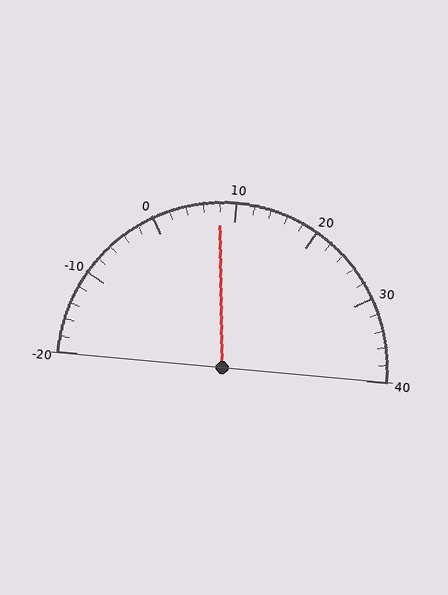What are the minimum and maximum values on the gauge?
The gauge ranges from -20 to 40.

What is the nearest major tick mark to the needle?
The nearest major tick mark is 10.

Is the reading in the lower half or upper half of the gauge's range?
The reading is in the lower half of the range (-20 to 40).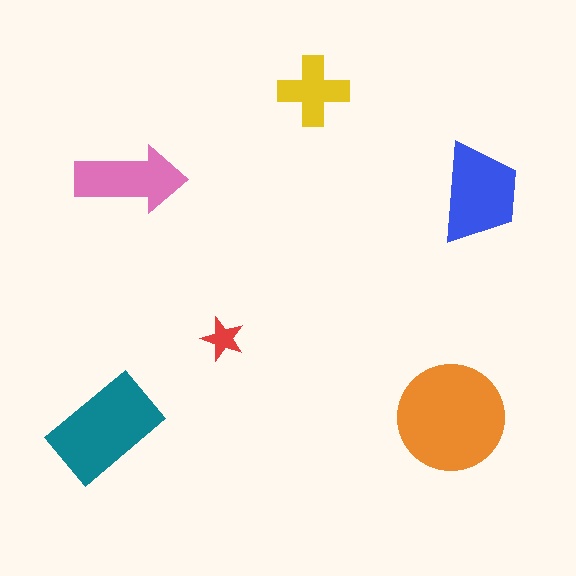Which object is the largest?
The orange circle.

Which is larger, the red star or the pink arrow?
The pink arrow.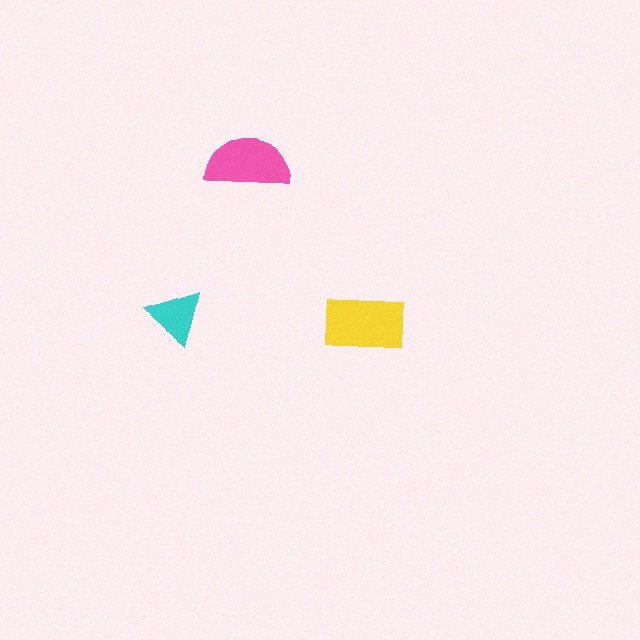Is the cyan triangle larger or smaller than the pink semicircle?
Smaller.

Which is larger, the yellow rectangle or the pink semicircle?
The yellow rectangle.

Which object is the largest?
The yellow rectangle.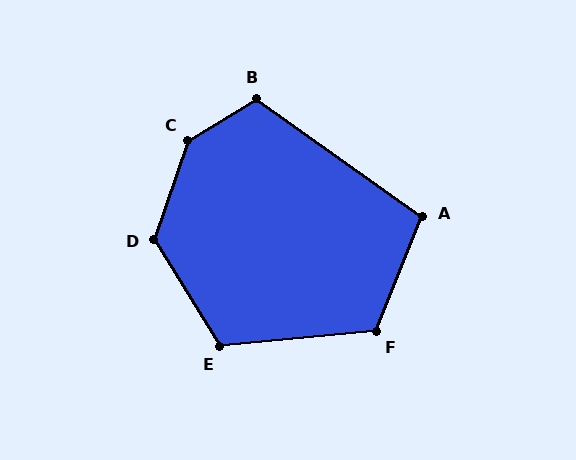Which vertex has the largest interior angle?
C, at approximately 140 degrees.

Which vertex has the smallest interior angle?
A, at approximately 104 degrees.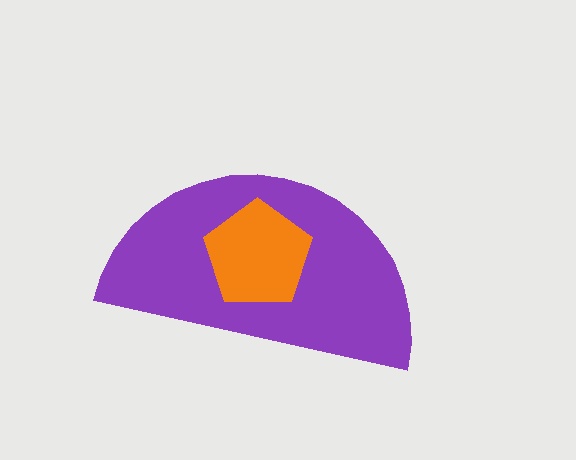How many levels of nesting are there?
2.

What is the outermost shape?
The purple semicircle.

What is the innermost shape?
The orange pentagon.